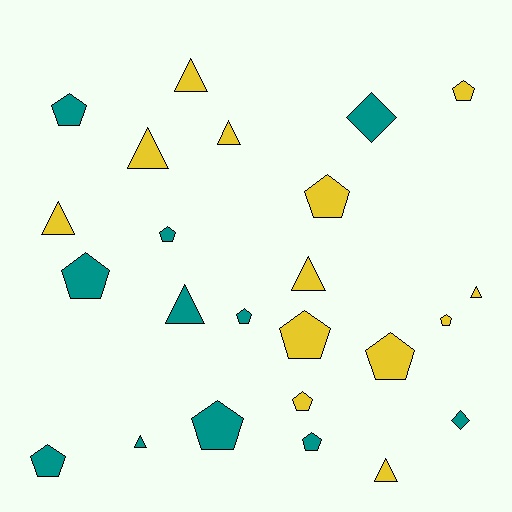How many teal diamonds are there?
There are 2 teal diamonds.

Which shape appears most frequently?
Pentagon, with 13 objects.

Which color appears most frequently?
Yellow, with 13 objects.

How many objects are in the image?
There are 24 objects.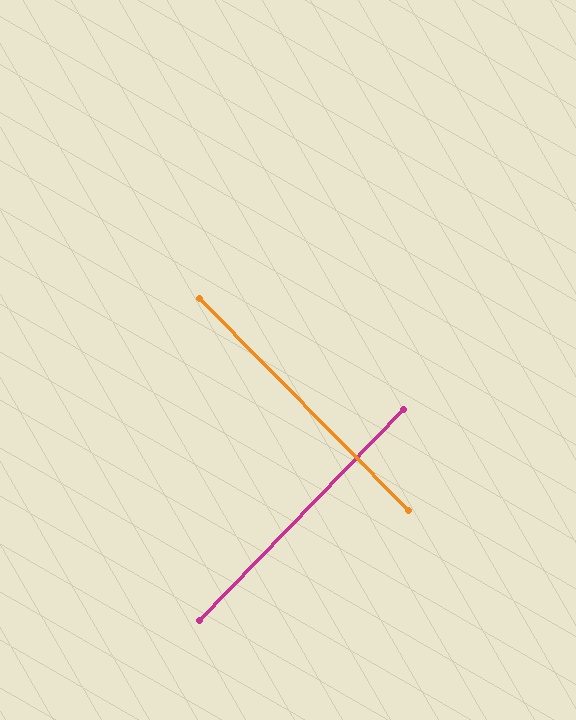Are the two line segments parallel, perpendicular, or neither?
Perpendicular — they meet at approximately 89°.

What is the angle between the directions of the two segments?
Approximately 89 degrees.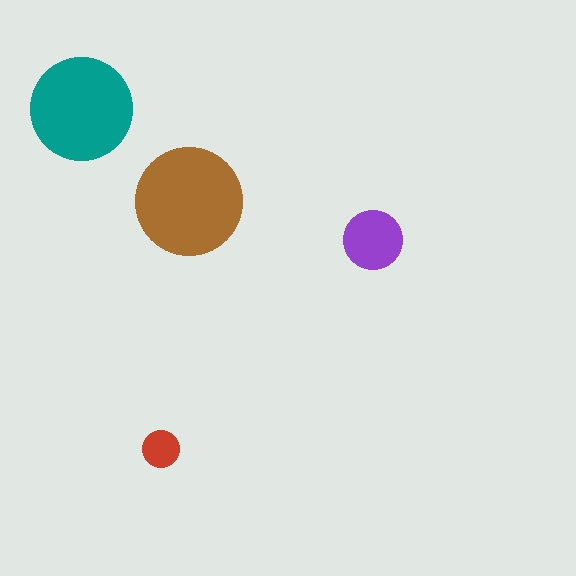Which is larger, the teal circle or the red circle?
The teal one.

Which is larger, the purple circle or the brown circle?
The brown one.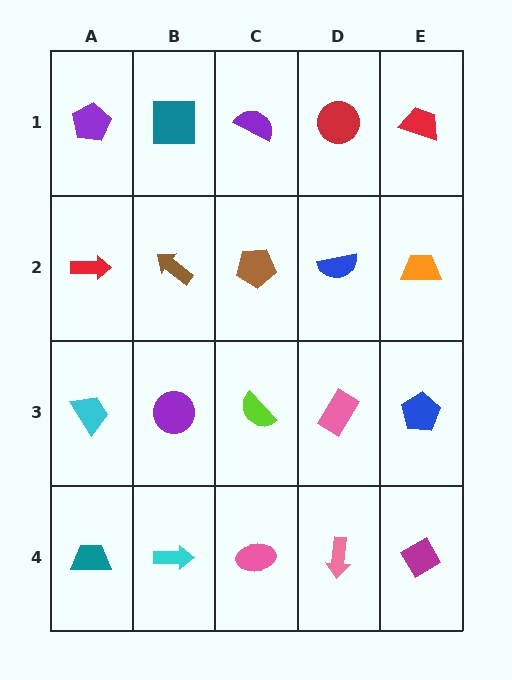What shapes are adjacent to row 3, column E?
An orange trapezoid (row 2, column E), a magenta diamond (row 4, column E), a pink rectangle (row 3, column D).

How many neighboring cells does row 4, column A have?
2.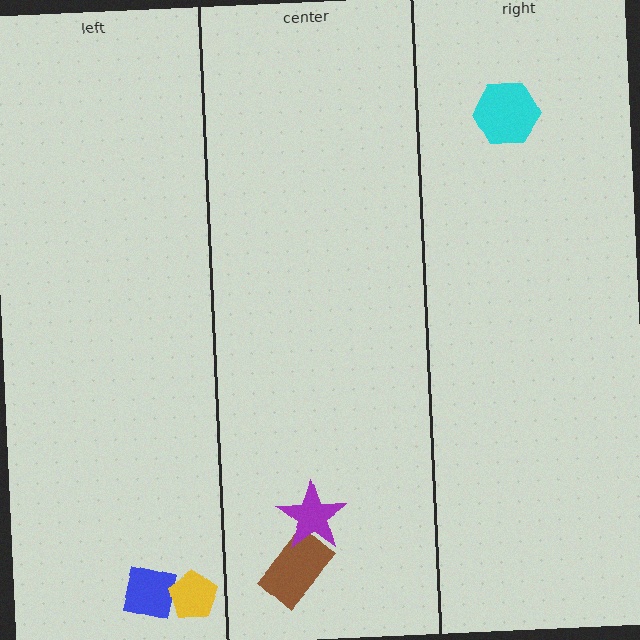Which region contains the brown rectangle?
The center region.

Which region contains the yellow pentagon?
The left region.